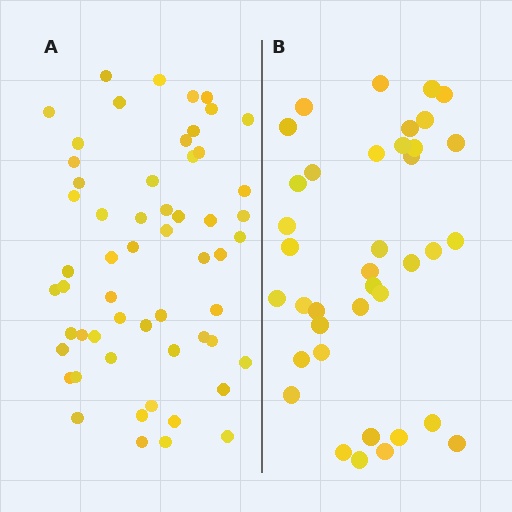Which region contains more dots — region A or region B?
Region A (the left region) has more dots.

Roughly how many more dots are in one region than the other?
Region A has approximately 20 more dots than region B.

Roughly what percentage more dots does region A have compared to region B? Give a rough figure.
About 50% more.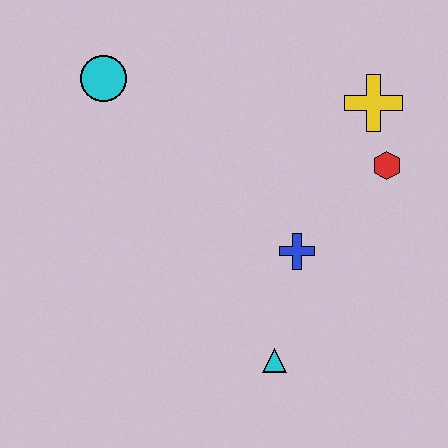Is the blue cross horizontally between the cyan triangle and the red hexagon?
Yes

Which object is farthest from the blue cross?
The cyan circle is farthest from the blue cross.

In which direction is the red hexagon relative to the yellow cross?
The red hexagon is below the yellow cross.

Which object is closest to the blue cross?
The cyan triangle is closest to the blue cross.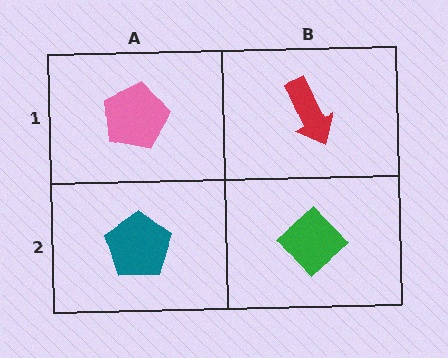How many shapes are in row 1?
2 shapes.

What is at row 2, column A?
A teal pentagon.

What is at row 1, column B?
A red arrow.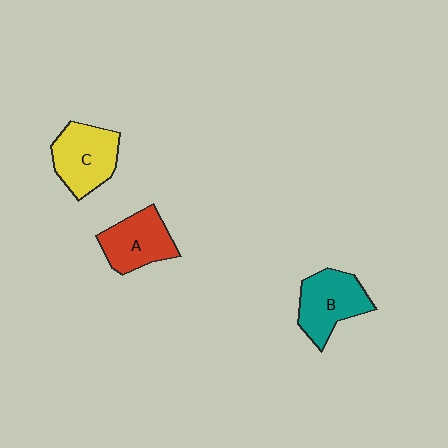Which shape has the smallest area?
Shape A (red).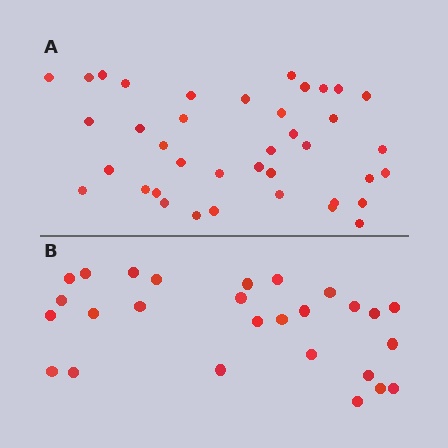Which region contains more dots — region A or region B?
Region A (the top region) has more dots.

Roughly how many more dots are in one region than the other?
Region A has roughly 12 or so more dots than region B.